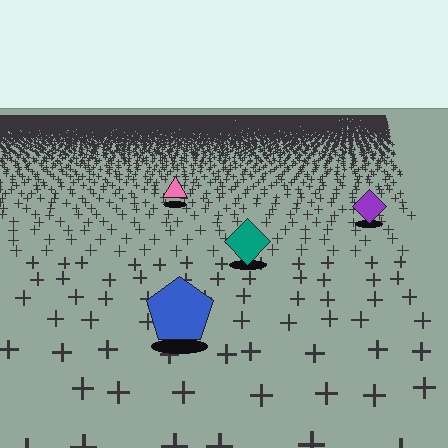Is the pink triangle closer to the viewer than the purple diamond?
No. The purple diamond is closer — you can tell from the texture gradient: the ground texture is coarser near it.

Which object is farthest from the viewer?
The pink triangle is farthest from the viewer. It appears smaller and the ground texture around it is denser.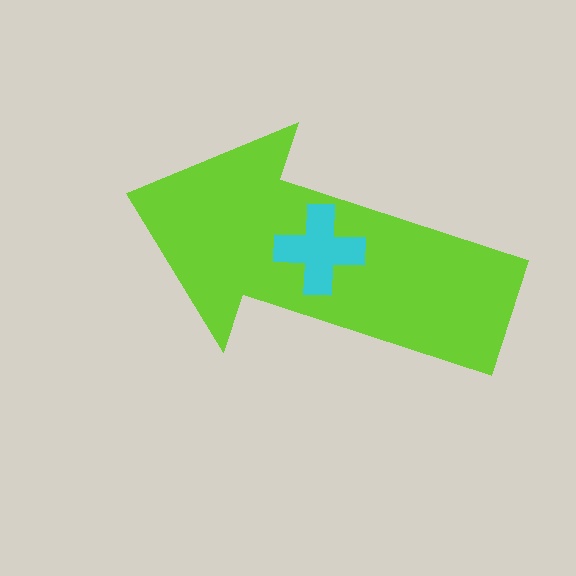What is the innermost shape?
The cyan cross.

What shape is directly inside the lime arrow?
The cyan cross.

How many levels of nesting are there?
2.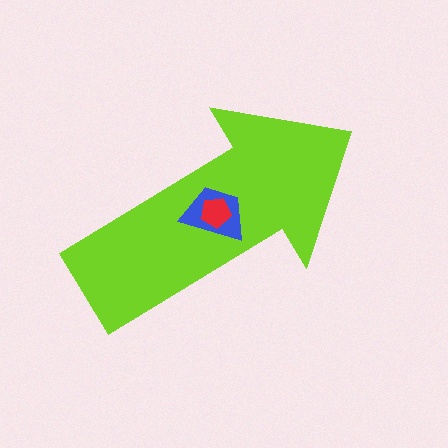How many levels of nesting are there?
3.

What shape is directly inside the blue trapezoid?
The red pentagon.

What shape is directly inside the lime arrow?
The blue trapezoid.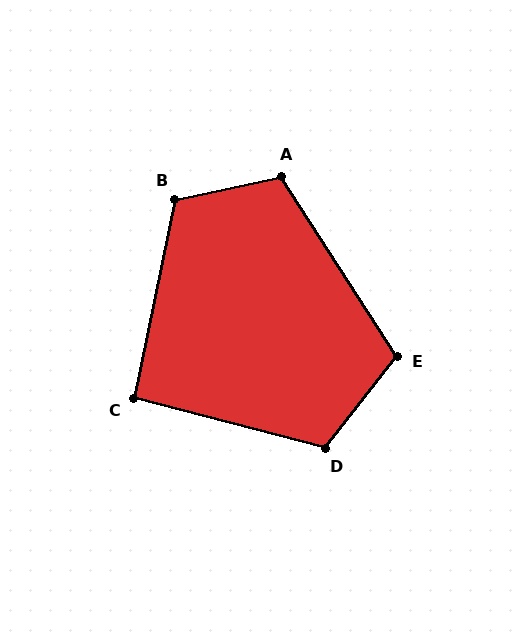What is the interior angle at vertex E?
Approximately 109 degrees (obtuse).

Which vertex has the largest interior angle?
B, at approximately 114 degrees.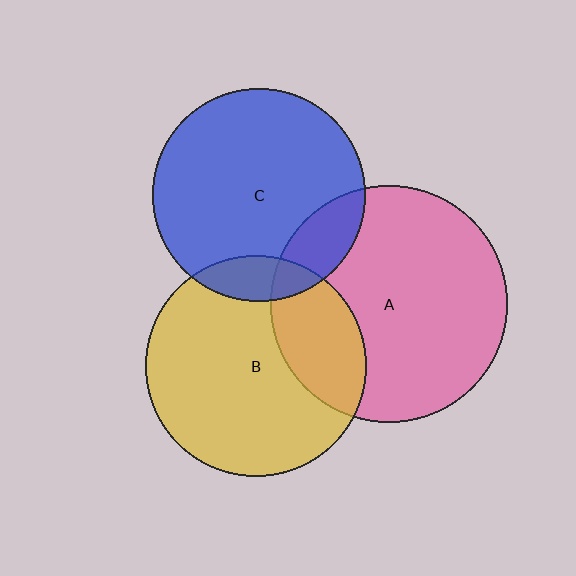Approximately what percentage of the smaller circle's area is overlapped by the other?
Approximately 15%.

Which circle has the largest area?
Circle A (pink).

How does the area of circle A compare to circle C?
Approximately 1.2 times.